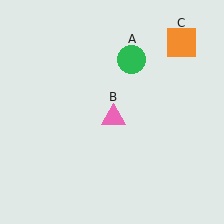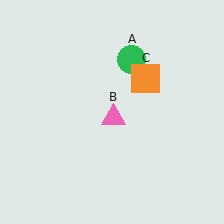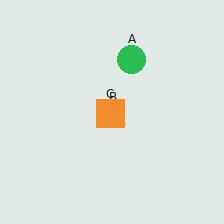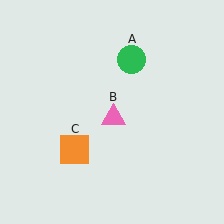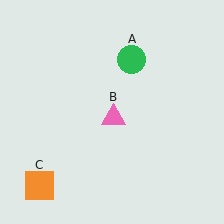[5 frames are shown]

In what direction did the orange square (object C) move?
The orange square (object C) moved down and to the left.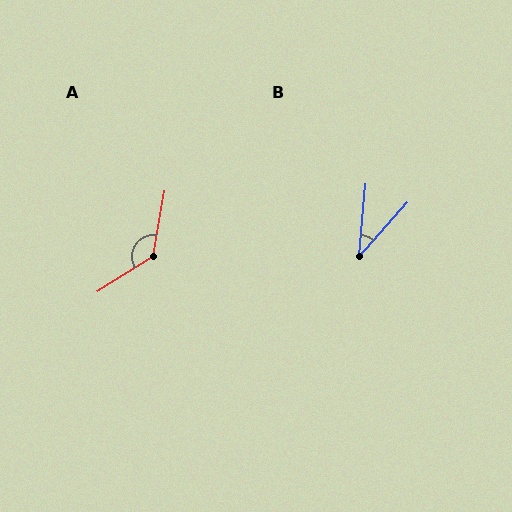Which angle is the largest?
A, at approximately 132 degrees.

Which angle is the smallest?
B, at approximately 37 degrees.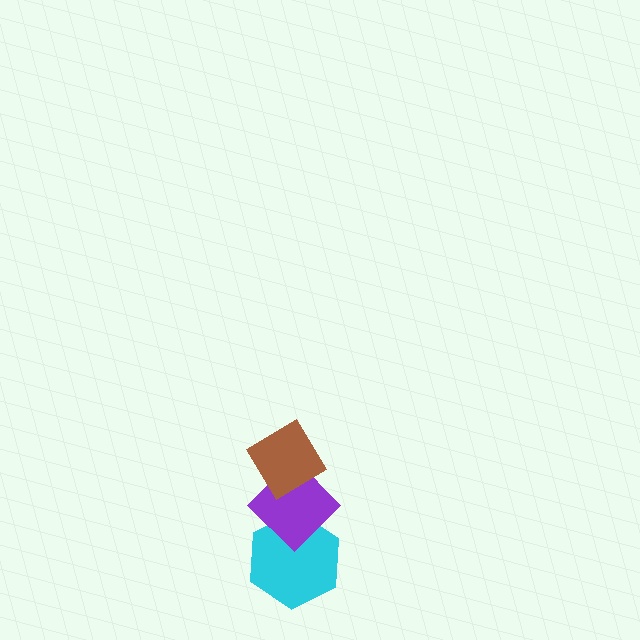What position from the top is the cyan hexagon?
The cyan hexagon is 3rd from the top.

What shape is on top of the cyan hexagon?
The purple diamond is on top of the cyan hexagon.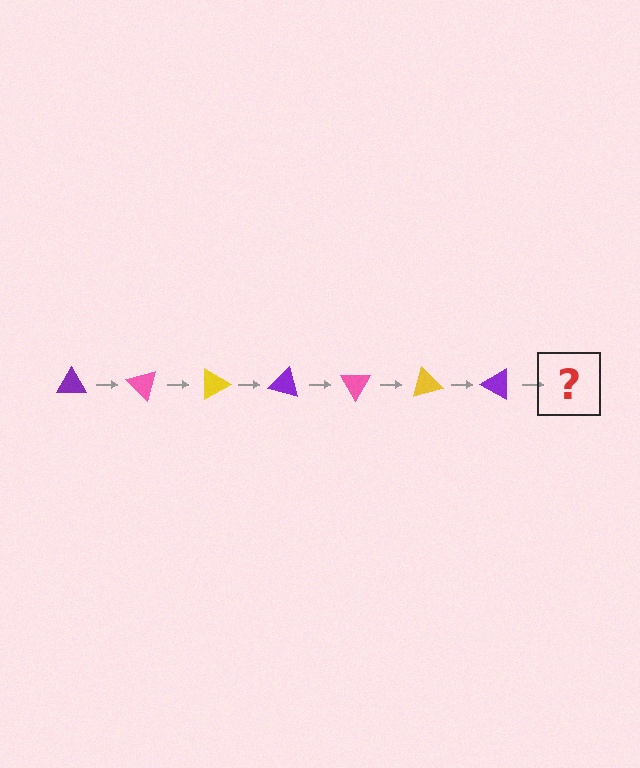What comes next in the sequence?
The next element should be a pink triangle, rotated 315 degrees from the start.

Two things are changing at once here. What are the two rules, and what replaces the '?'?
The two rules are that it rotates 45 degrees each step and the color cycles through purple, pink, and yellow. The '?' should be a pink triangle, rotated 315 degrees from the start.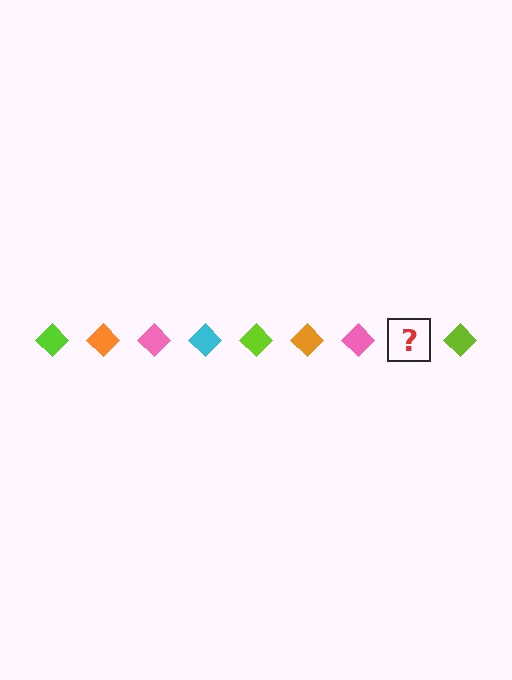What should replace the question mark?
The question mark should be replaced with a cyan diamond.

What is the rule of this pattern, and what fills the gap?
The rule is that the pattern cycles through lime, orange, pink, cyan diamonds. The gap should be filled with a cyan diamond.